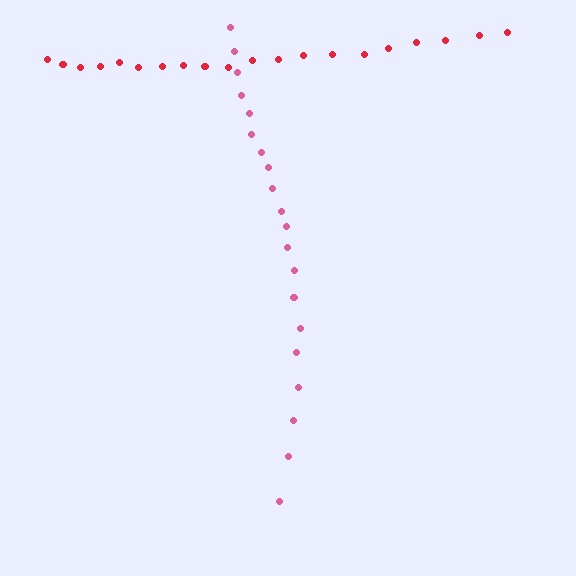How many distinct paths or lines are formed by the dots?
There are 2 distinct paths.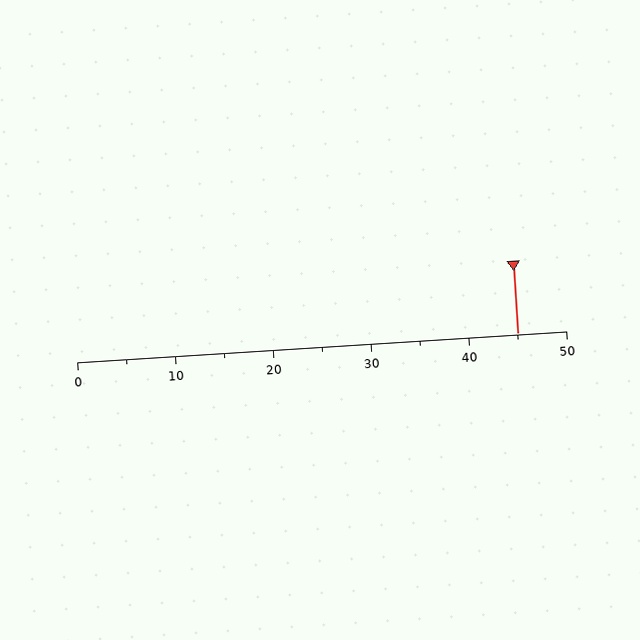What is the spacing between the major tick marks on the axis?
The major ticks are spaced 10 apart.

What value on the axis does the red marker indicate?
The marker indicates approximately 45.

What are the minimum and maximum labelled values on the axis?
The axis runs from 0 to 50.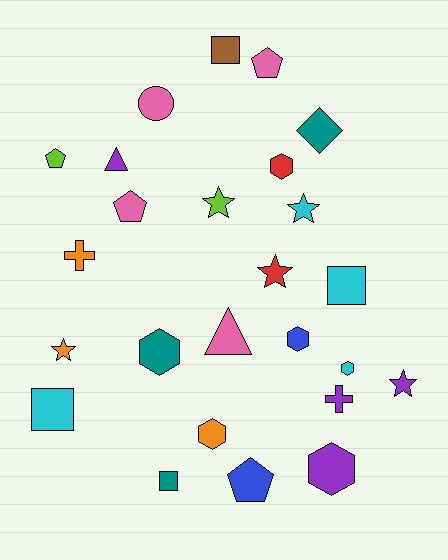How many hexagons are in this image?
There are 6 hexagons.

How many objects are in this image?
There are 25 objects.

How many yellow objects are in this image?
There are no yellow objects.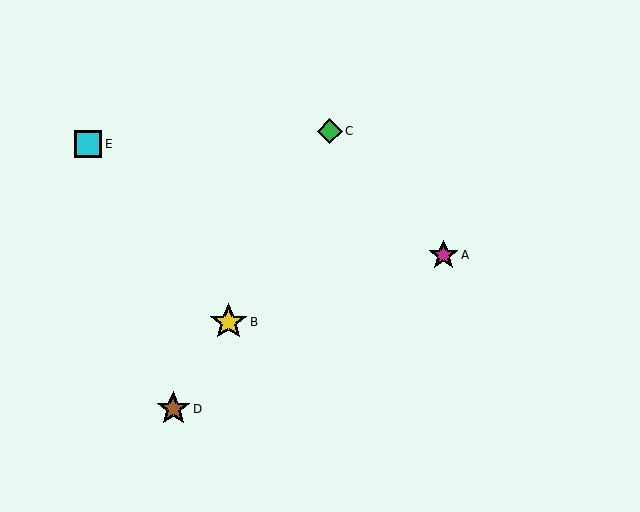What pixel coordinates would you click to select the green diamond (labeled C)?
Click at (330, 131) to select the green diamond C.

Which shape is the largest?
The yellow star (labeled B) is the largest.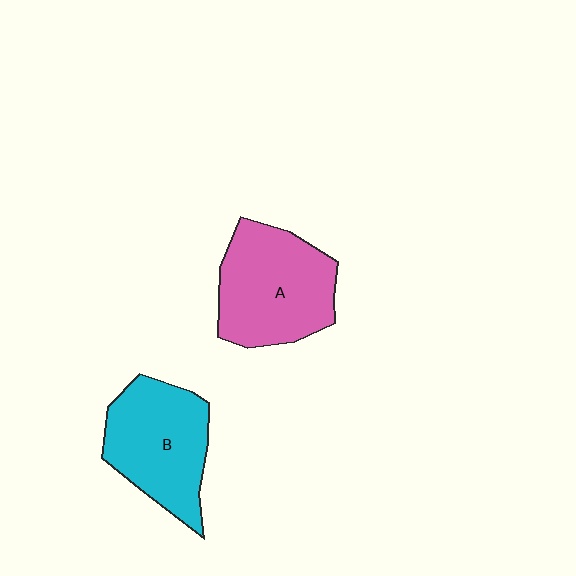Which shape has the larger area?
Shape A (pink).